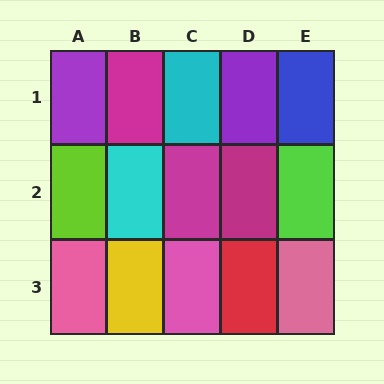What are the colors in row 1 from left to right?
Purple, magenta, cyan, purple, blue.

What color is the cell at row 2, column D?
Magenta.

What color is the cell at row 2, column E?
Lime.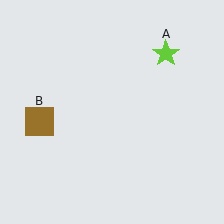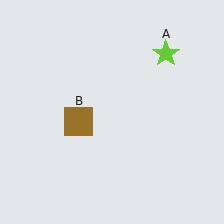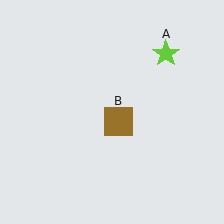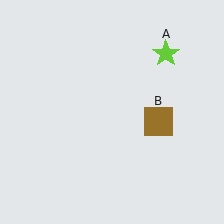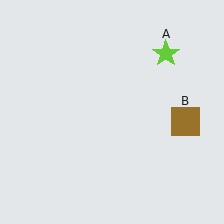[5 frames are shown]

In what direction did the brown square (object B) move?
The brown square (object B) moved right.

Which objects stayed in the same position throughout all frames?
Lime star (object A) remained stationary.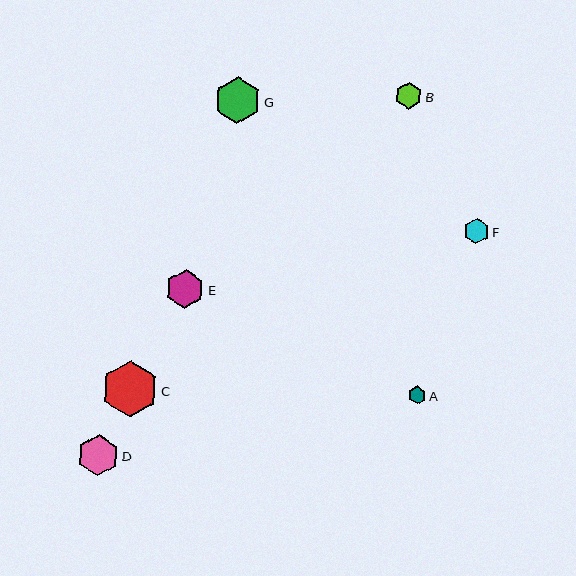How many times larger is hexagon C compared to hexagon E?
Hexagon C is approximately 1.4 times the size of hexagon E.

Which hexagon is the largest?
Hexagon C is the largest with a size of approximately 56 pixels.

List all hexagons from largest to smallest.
From largest to smallest: C, G, D, E, B, F, A.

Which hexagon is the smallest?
Hexagon A is the smallest with a size of approximately 18 pixels.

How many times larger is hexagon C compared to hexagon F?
Hexagon C is approximately 2.2 times the size of hexagon F.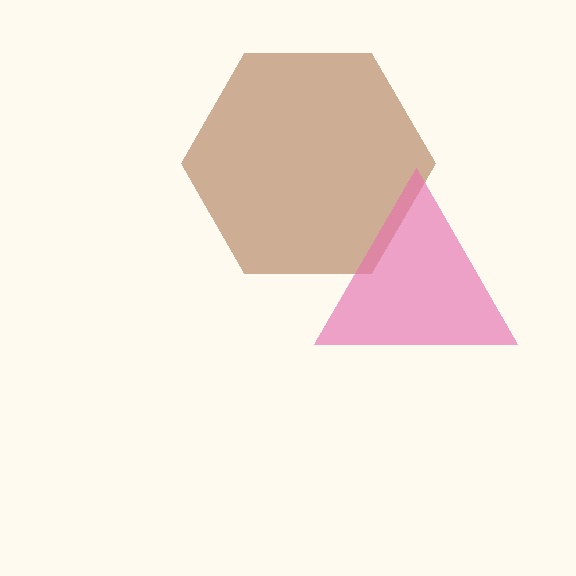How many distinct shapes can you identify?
There are 2 distinct shapes: a brown hexagon, a pink triangle.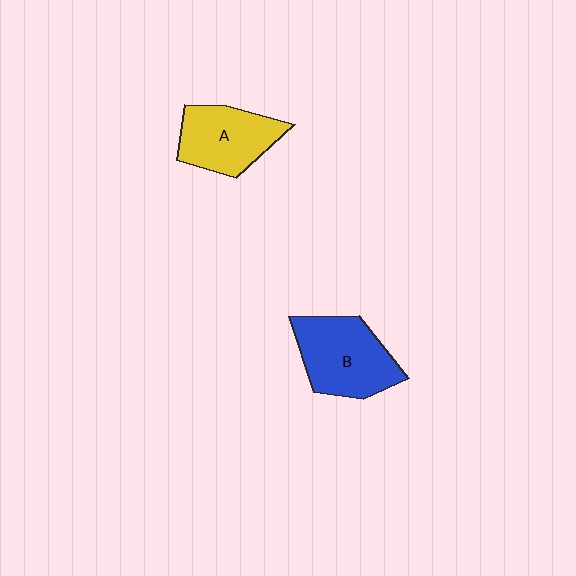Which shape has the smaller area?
Shape A (yellow).